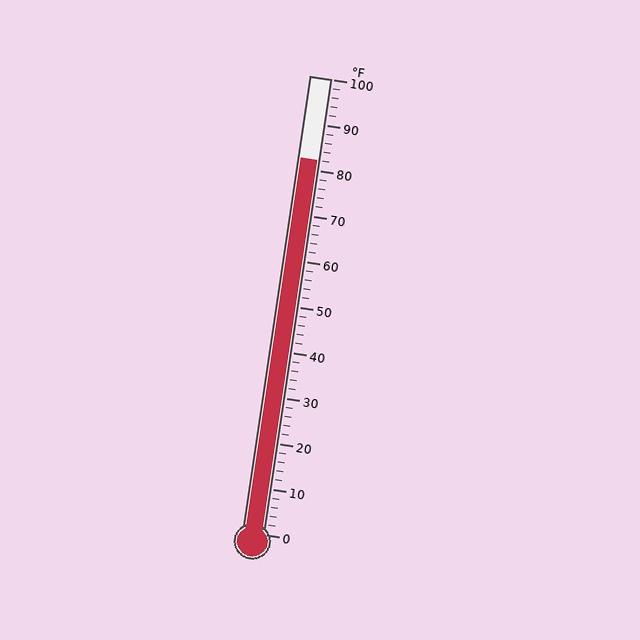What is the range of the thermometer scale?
The thermometer scale ranges from 0°F to 100°F.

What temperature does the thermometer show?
The thermometer shows approximately 82°F.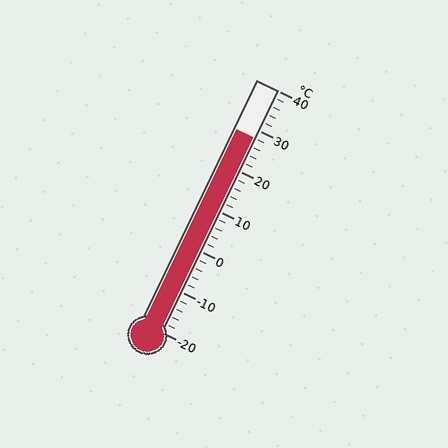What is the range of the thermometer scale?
The thermometer scale ranges from -20°C to 40°C.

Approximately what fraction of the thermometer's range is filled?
The thermometer is filled to approximately 80% of its range.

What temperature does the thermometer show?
The thermometer shows approximately 28°C.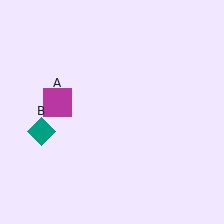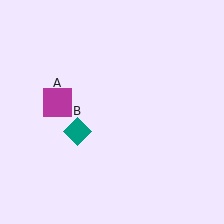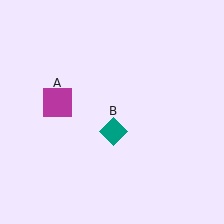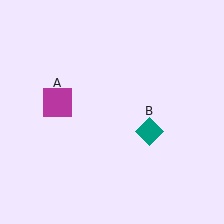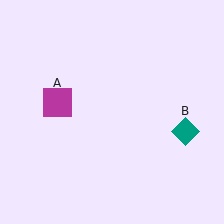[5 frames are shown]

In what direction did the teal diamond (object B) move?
The teal diamond (object B) moved right.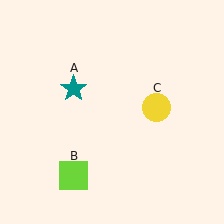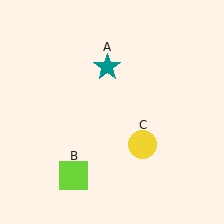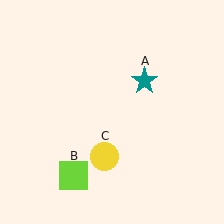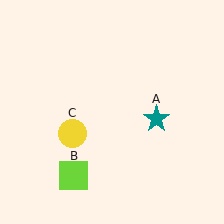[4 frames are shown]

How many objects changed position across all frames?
2 objects changed position: teal star (object A), yellow circle (object C).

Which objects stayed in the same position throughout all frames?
Lime square (object B) remained stationary.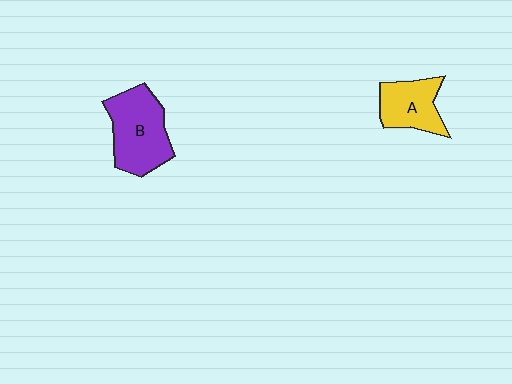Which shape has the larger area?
Shape B (purple).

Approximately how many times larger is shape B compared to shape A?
Approximately 1.5 times.